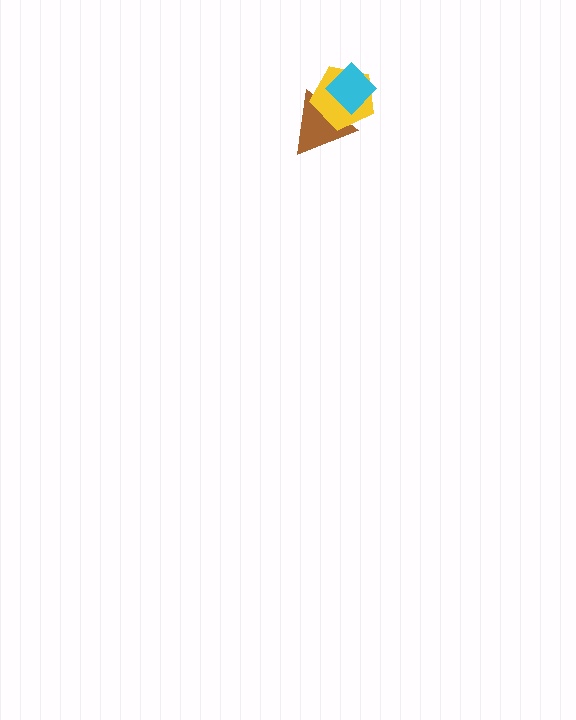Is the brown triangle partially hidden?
Yes, it is partially covered by another shape.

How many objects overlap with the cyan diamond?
2 objects overlap with the cyan diamond.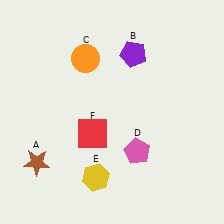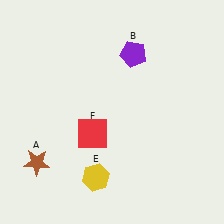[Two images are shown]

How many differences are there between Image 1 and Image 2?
There are 2 differences between the two images.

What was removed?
The orange circle (C), the pink pentagon (D) were removed in Image 2.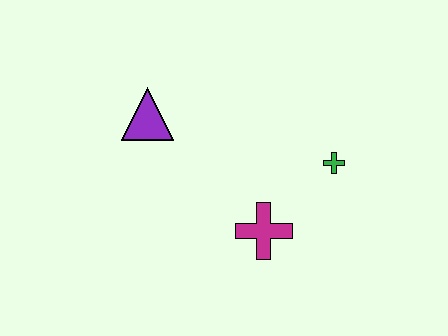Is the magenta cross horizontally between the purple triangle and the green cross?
Yes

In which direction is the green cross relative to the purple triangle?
The green cross is to the right of the purple triangle.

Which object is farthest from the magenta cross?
The purple triangle is farthest from the magenta cross.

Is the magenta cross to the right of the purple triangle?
Yes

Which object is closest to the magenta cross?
The green cross is closest to the magenta cross.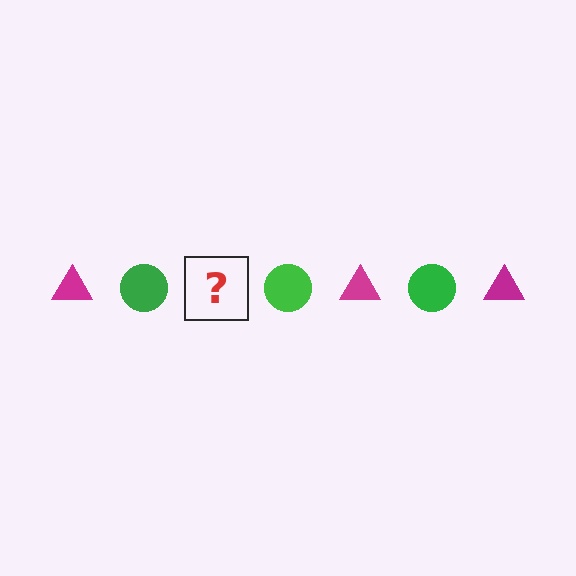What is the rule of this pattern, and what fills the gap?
The rule is that the pattern alternates between magenta triangle and green circle. The gap should be filled with a magenta triangle.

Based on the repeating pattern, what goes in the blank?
The blank should be a magenta triangle.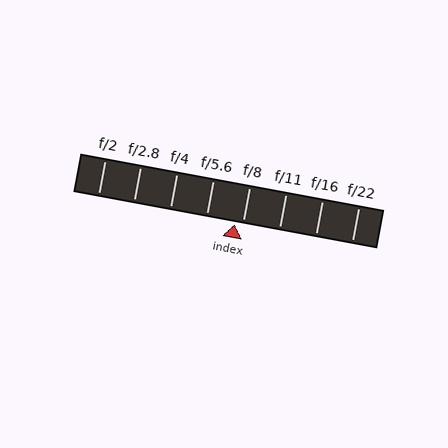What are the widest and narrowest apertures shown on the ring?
The widest aperture shown is f/2 and the narrowest is f/22.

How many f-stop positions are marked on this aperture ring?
There are 8 f-stop positions marked.